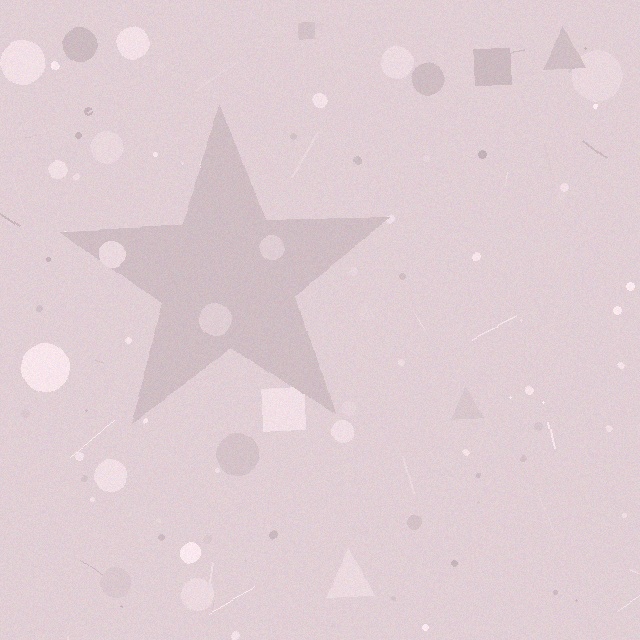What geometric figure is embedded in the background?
A star is embedded in the background.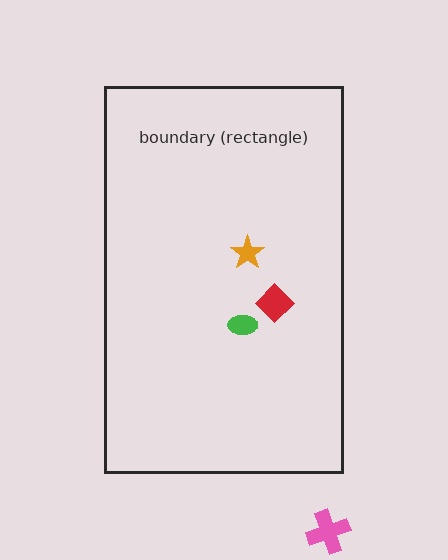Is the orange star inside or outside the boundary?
Inside.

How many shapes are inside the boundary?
3 inside, 1 outside.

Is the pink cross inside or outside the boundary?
Outside.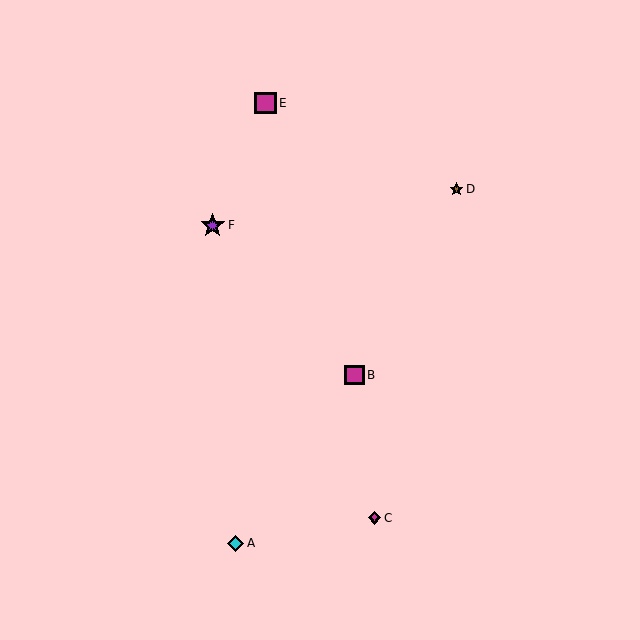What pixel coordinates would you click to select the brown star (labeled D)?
Click at (457, 189) to select the brown star D.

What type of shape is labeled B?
Shape B is a magenta square.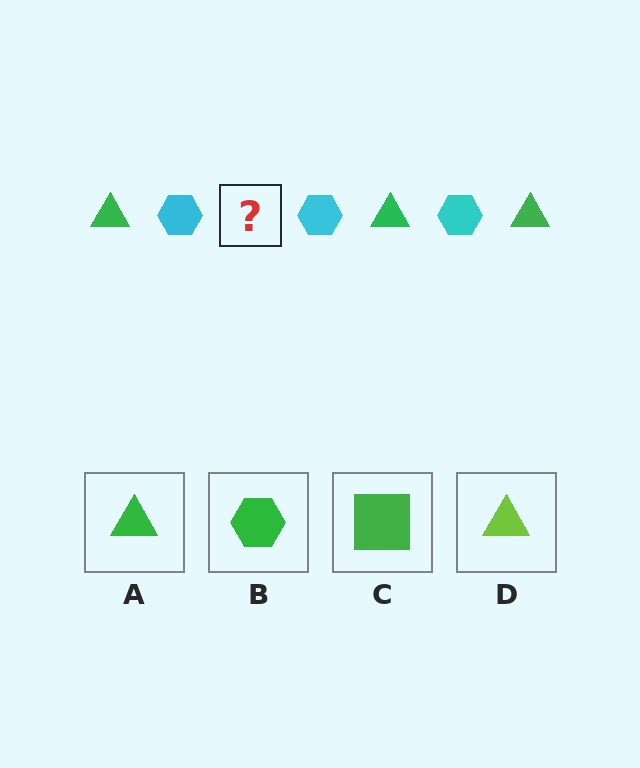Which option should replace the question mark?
Option A.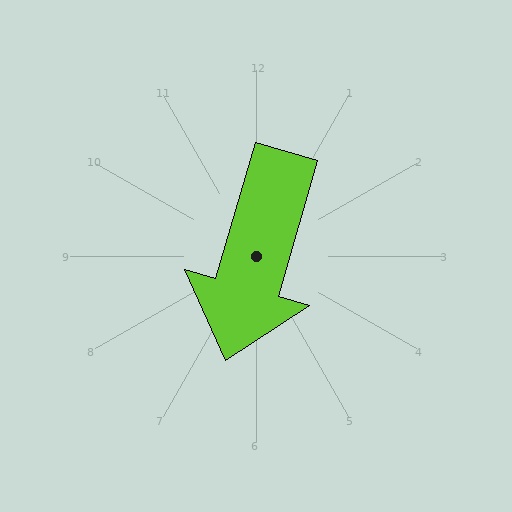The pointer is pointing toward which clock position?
Roughly 7 o'clock.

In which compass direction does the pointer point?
South.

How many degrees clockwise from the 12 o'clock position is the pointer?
Approximately 196 degrees.